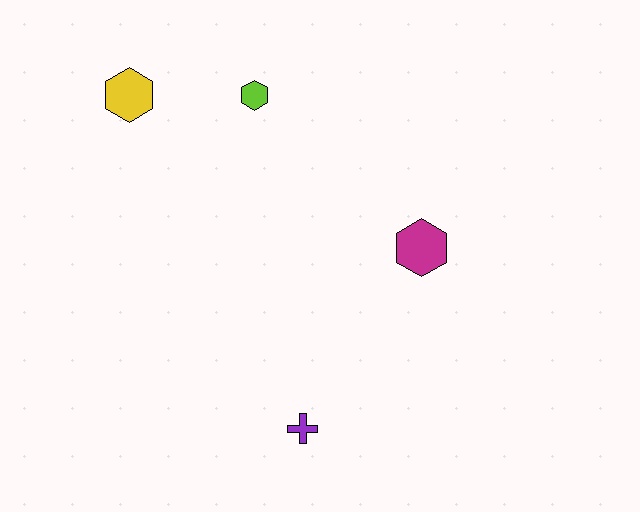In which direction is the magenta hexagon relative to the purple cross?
The magenta hexagon is above the purple cross.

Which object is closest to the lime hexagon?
The yellow hexagon is closest to the lime hexagon.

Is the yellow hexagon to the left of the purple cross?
Yes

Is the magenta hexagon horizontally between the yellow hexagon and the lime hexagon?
No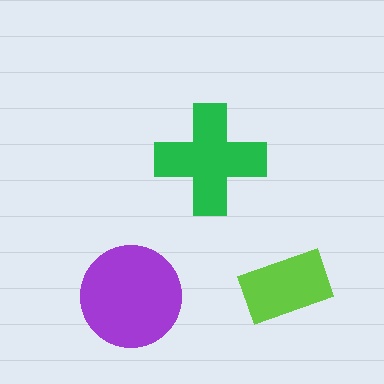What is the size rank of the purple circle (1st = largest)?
1st.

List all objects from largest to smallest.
The purple circle, the green cross, the lime rectangle.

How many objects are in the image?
There are 3 objects in the image.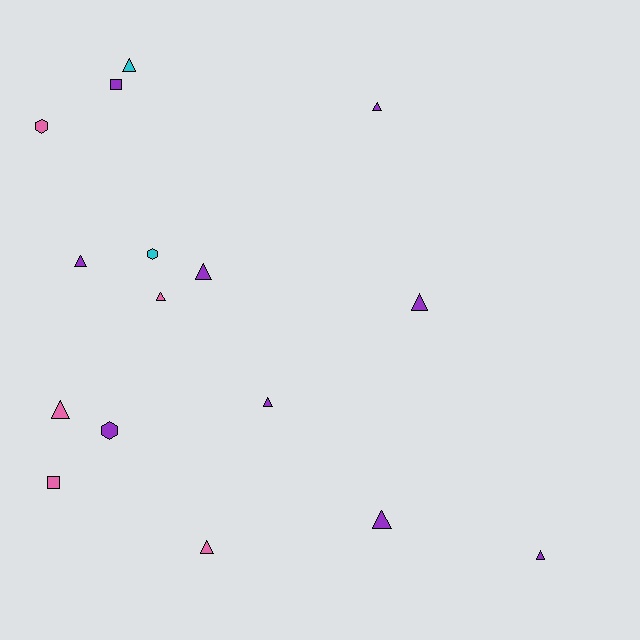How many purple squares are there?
There is 1 purple square.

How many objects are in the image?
There are 16 objects.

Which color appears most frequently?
Purple, with 9 objects.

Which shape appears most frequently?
Triangle, with 11 objects.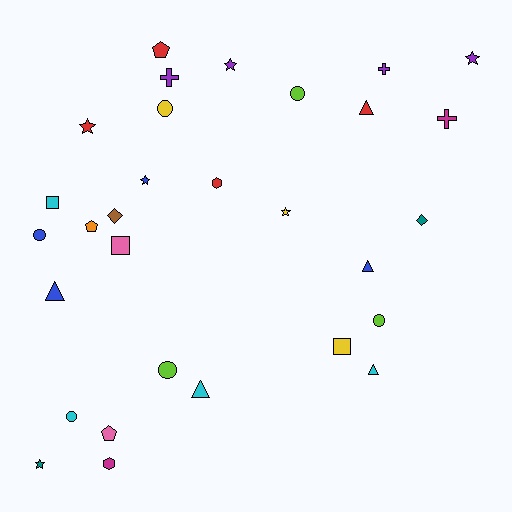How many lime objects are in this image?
There are 3 lime objects.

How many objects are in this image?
There are 30 objects.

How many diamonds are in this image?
There are 2 diamonds.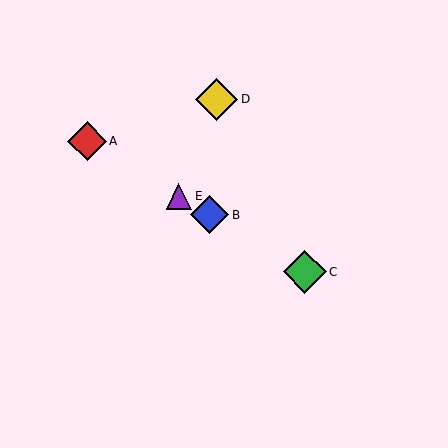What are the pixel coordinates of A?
Object A is at (87, 141).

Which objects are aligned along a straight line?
Objects A, B, C, E are aligned along a straight line.